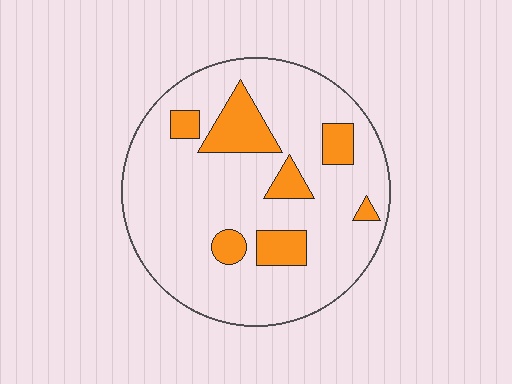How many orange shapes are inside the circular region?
7.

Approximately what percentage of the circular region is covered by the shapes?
Approximately 15%.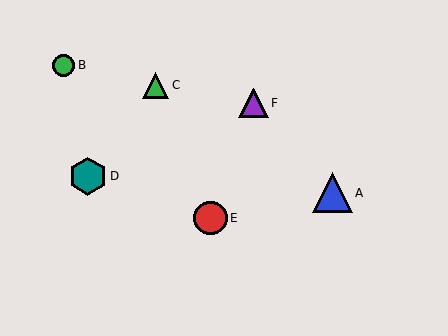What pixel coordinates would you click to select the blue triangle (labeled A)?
Click at (332, 193) to select the blue triangle A.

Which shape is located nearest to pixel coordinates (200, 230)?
The red circle (labeled E) at (210, 218) is nearest to that location.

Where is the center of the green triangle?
The center of the green triangle is at (155, 85).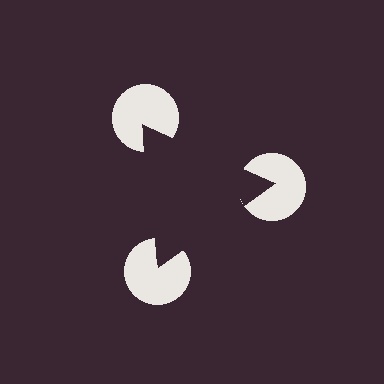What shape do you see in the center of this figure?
An illusory triangle — its edges are inferred from the aligned wedge cuts in the pac-man discs, not physically drawn.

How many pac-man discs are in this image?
There are 3 — one at each vertex of the illusory triangle.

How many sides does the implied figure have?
3 sides.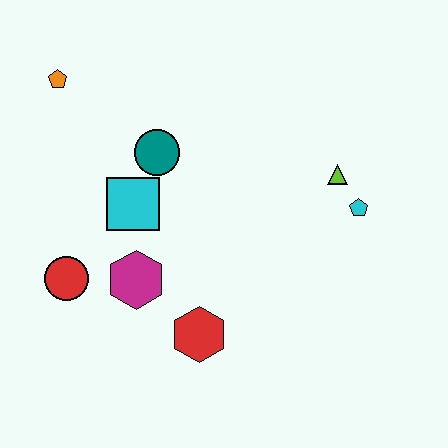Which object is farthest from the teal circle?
The cyan pentagon is farthest from the teal circle.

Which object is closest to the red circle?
The magenta hexagon is closest to the red circle.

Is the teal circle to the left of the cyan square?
No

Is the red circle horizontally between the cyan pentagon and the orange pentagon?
Yes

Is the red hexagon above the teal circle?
No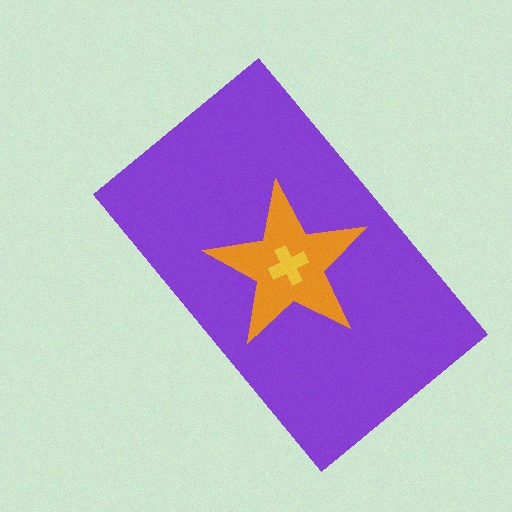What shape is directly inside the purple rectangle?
The orange star.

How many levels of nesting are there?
3.